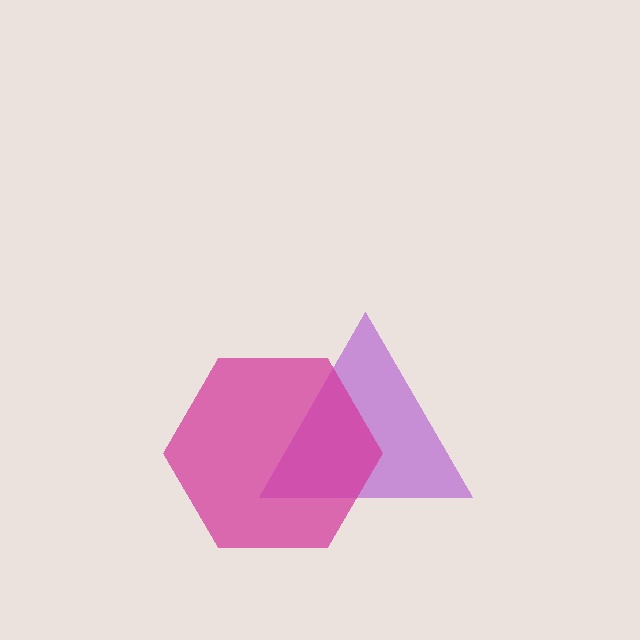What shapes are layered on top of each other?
The layered shapes are: a purple triangle, a magenta hexagon.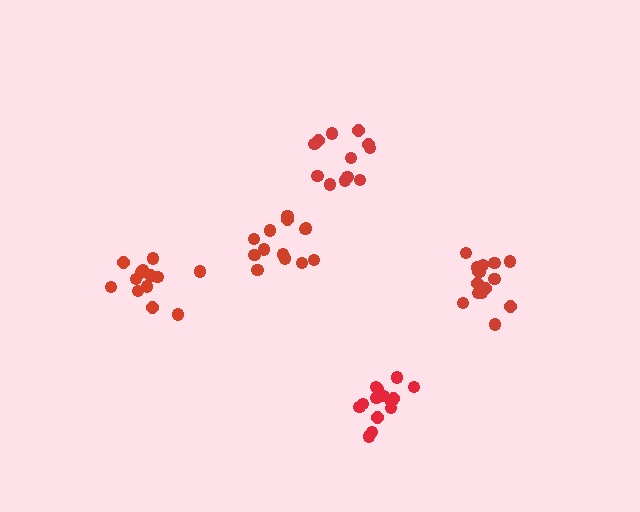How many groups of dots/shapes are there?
There are 5 groups.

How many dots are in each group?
Group 1: 14 dots, Group 2: 15 dots, Group 3: 13 dots, Group 4: 12 dots, Group 5: 13 dots (67 total).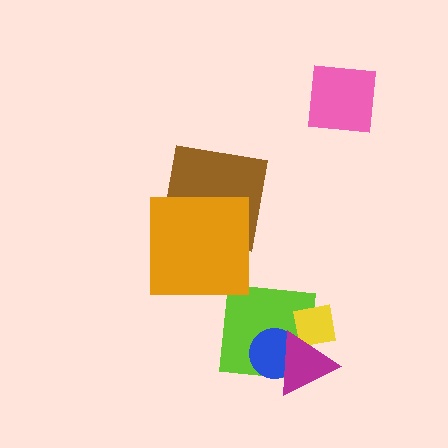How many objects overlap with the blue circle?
2 objects overlap with the blue circle.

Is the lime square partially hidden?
Yes, it is partially covered by another shape.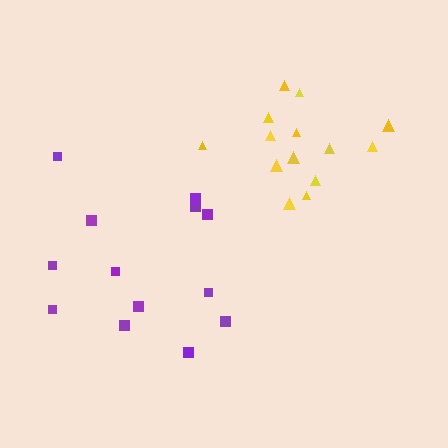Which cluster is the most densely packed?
Yellow.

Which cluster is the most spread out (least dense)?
Purple.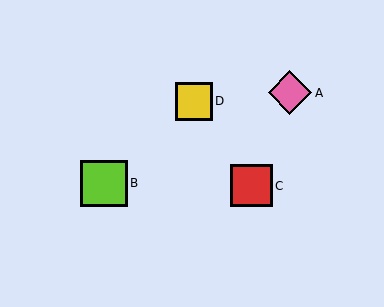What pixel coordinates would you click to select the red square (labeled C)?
Click at (251, 186) to select the red square C.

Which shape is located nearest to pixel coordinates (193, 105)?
The yellow square (labeled D) at (194, 101) is nearest to that location.